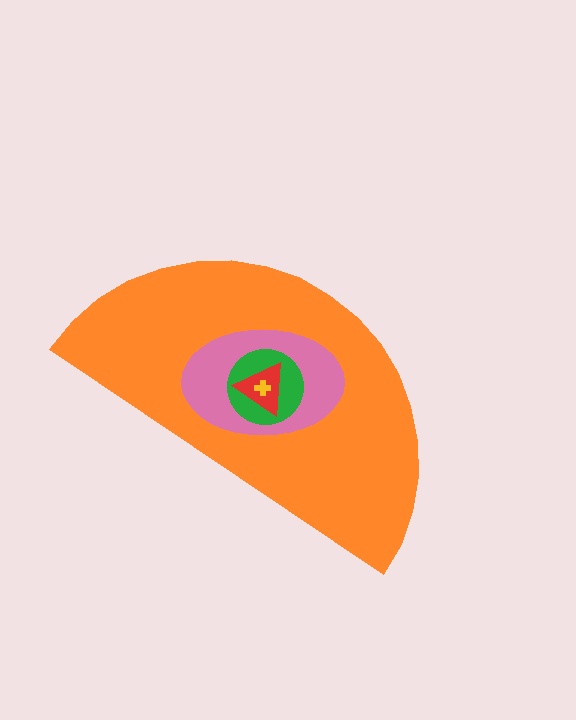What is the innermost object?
The yellow cross.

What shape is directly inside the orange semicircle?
The pink ellipse.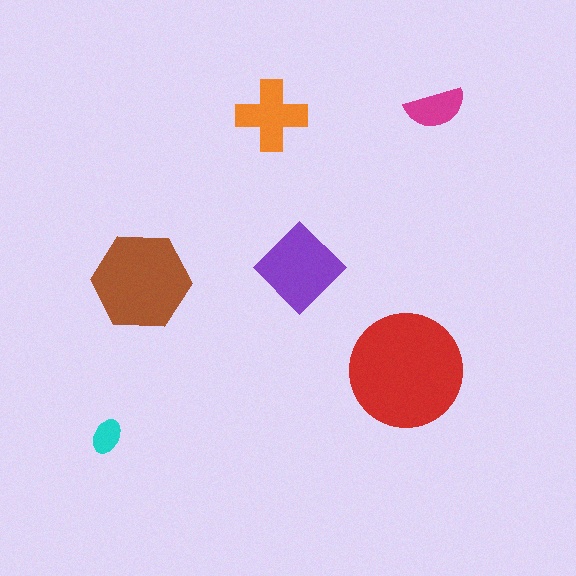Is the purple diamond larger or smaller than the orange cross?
Larger.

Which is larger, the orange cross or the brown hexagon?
The brown hexagon.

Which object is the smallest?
The cyan ellipse.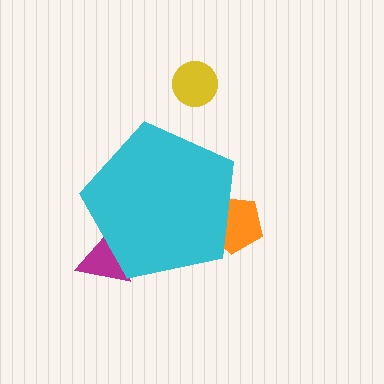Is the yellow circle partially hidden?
No, the yellow circle is fully visible.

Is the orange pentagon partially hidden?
Yes, the orange pentagon is partially hidden behind the cyan pentagon.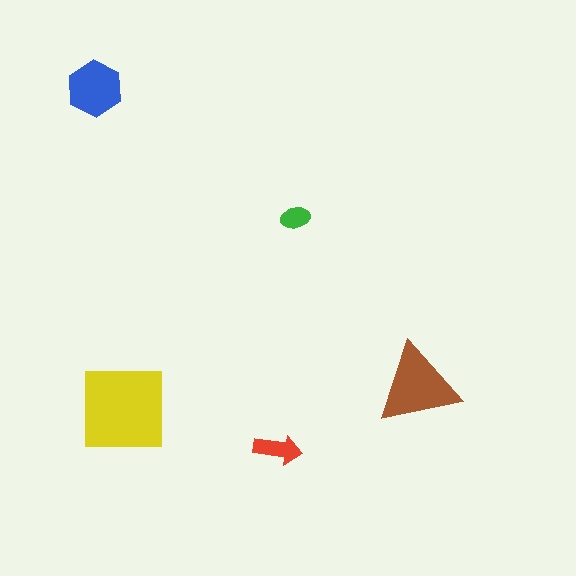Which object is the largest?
The yellow square.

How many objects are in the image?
There are 5 objects in the image.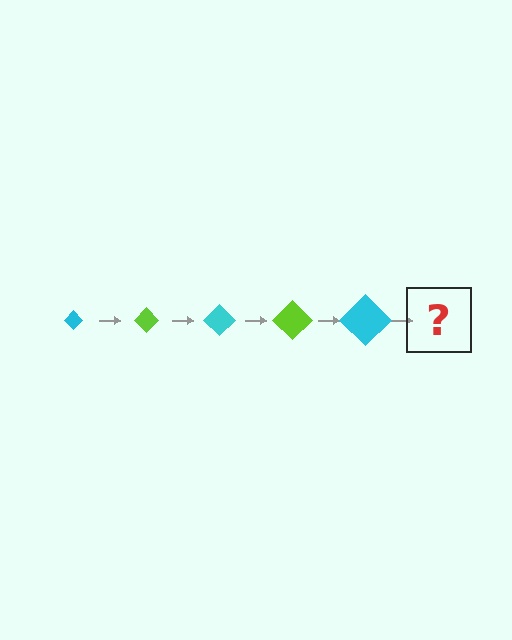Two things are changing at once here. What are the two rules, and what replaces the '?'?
The two rules are that the diamond grows larger each step and the color cycles through cyan and lime. The '?' should be a lime diamond, larger than the previous one.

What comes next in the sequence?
The next element should be a lime diamond, larger than the previous one.